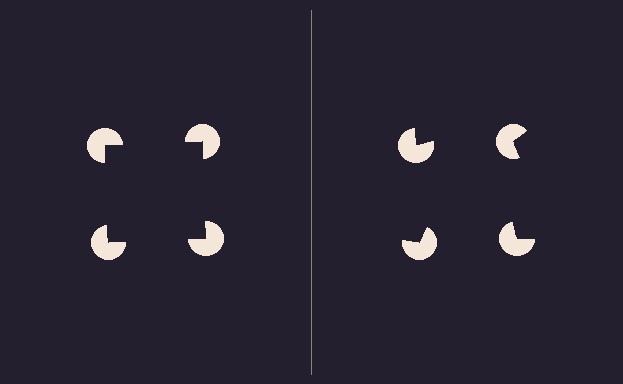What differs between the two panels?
The pac-man discs are positioned identically on both sides; only the wedge orientations differ. On the left they align to a square; on the right they are misaligned.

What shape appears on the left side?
An illusory square.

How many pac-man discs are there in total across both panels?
8 — 4 on each side.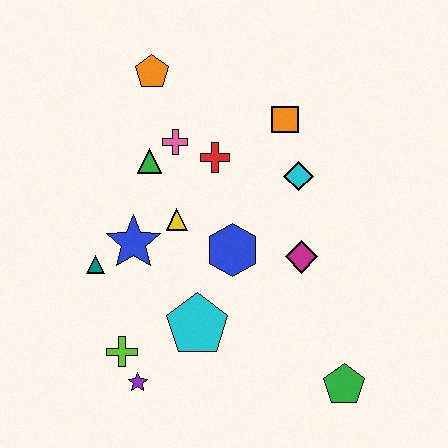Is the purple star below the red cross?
Yes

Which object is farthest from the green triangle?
The green pentagon is farthest from the green triangle.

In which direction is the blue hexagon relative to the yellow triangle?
The blue hexagon is to the right of the yellow triangle.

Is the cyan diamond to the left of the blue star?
No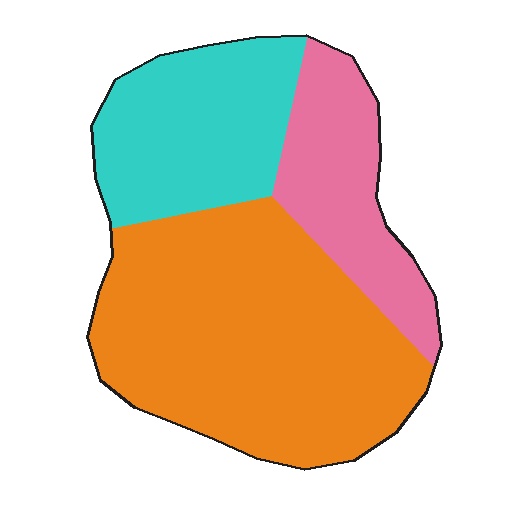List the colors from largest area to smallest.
From largest to smallest: orange, cyan, pink.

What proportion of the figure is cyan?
Cyan takes up between a quarter and a half of the figure.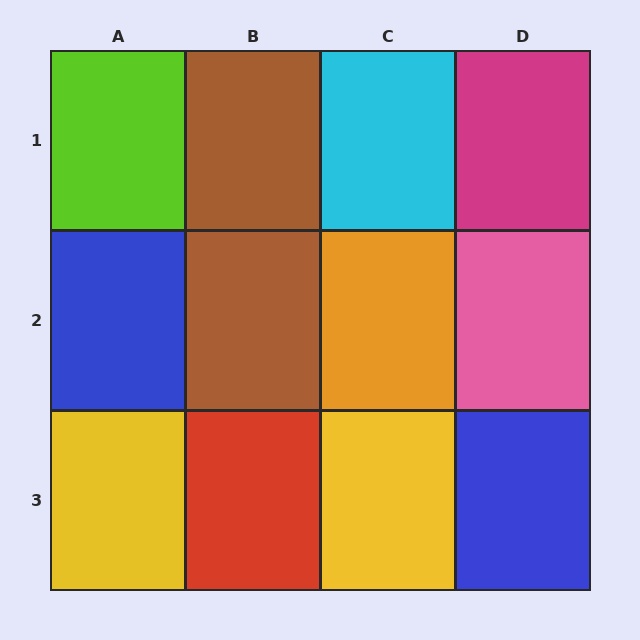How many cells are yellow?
2 cells are yellow.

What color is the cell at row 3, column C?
Yellow.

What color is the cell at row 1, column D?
Magenta.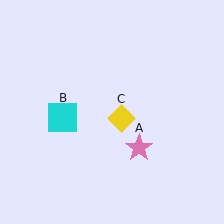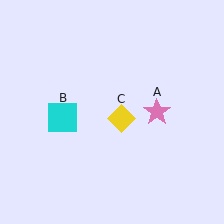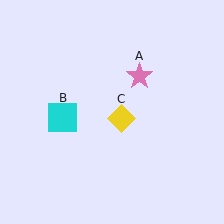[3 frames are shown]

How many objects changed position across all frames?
1 object changed position: pink star (object A).